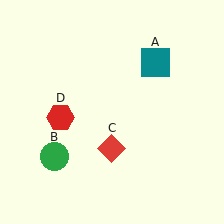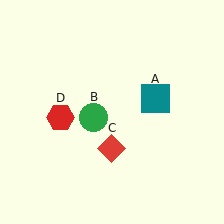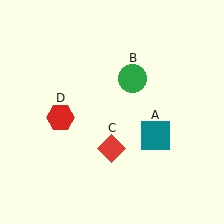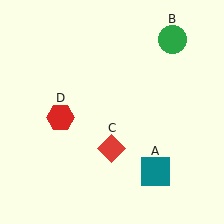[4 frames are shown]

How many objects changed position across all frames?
2 objects changed position: teal square (object A), green circle (object B).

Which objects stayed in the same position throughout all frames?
Red diamond (object C) and red hexagon (object D) remained stationary.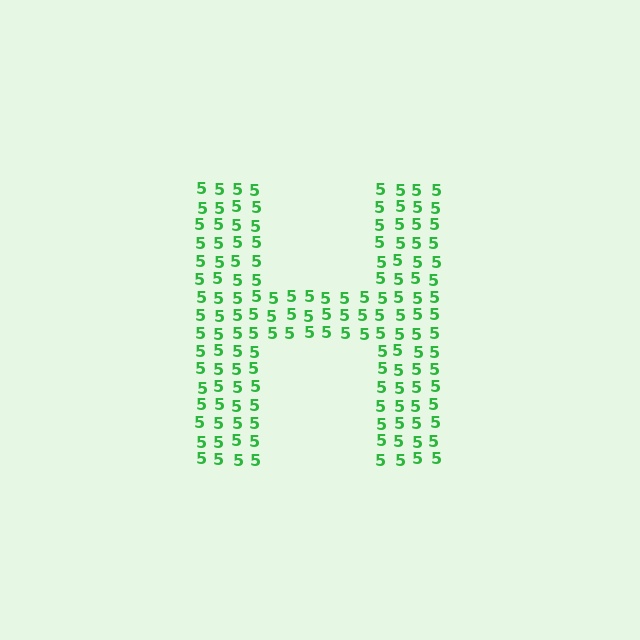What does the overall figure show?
The overall figure shows the letter H.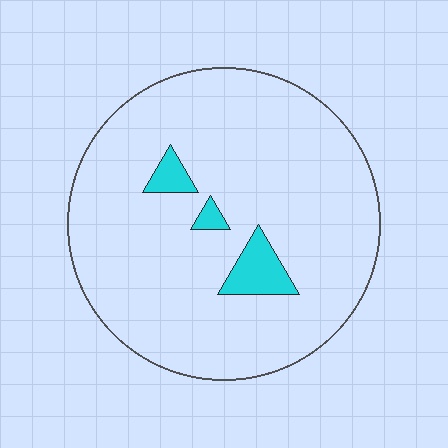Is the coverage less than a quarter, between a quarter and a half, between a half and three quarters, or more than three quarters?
Less than a quarter.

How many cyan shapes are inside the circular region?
3.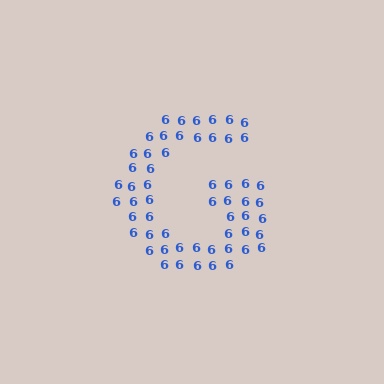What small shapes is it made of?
It is made of small digit 6's.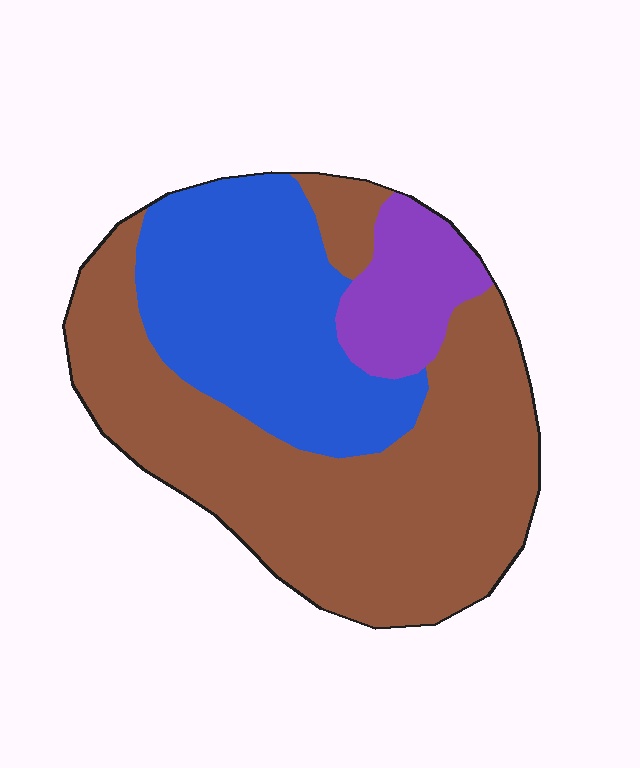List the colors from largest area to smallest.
From largest to smallest: brown, blue, purple.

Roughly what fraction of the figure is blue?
Blue covers about 30% of the figure.